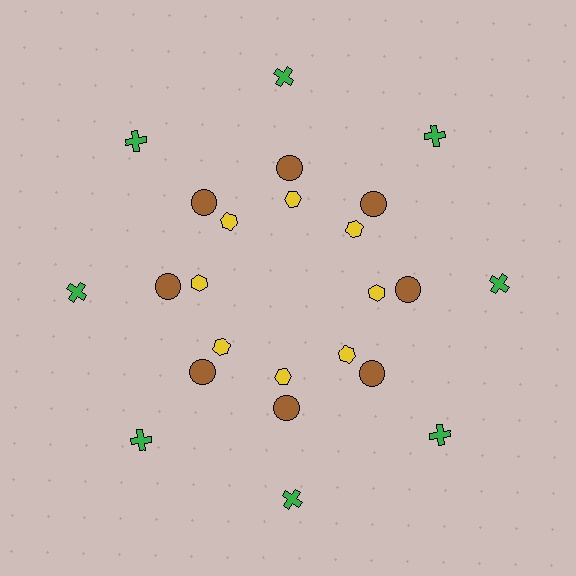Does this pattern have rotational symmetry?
Yes, this pattern has 8-fold rotational symmetry. It looks the same after rotating 45 degrees around the center.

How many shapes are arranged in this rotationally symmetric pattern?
There are 24 shapes, arranged in 8 groups of 3.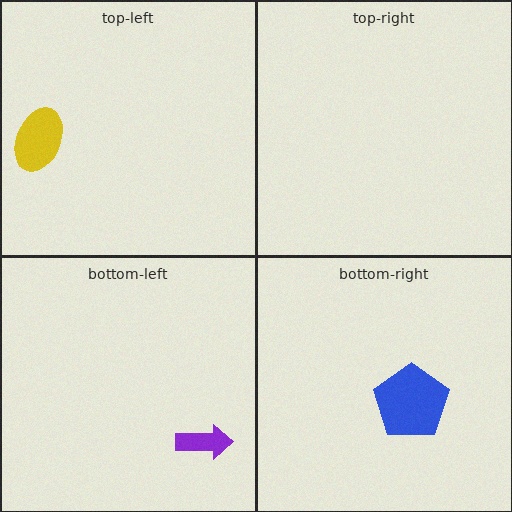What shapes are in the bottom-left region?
The purple arrow.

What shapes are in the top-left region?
The yellow ellipse.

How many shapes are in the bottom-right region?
1.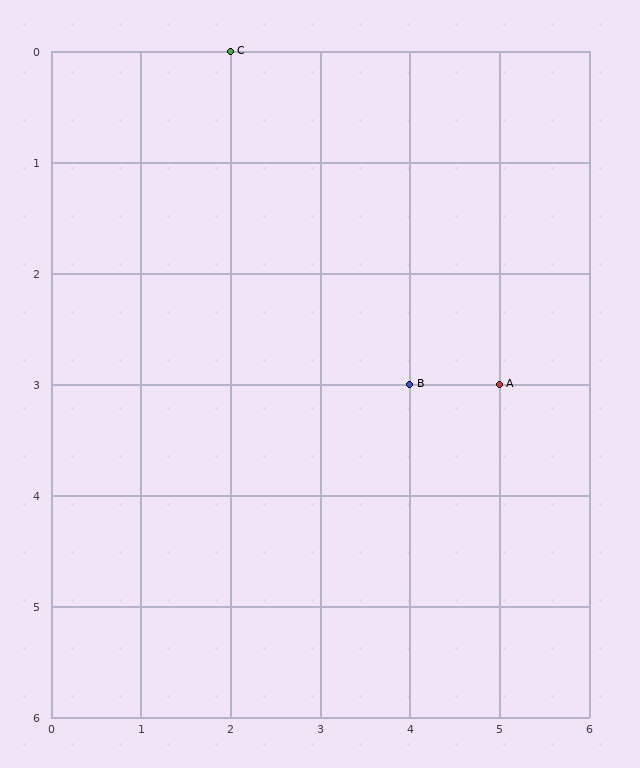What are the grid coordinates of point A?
Point A is at grid coordinates (5, 3).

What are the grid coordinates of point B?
Point B is at grid coordinates (4, 3).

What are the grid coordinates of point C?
Point C is at grid coordinates (2, 0).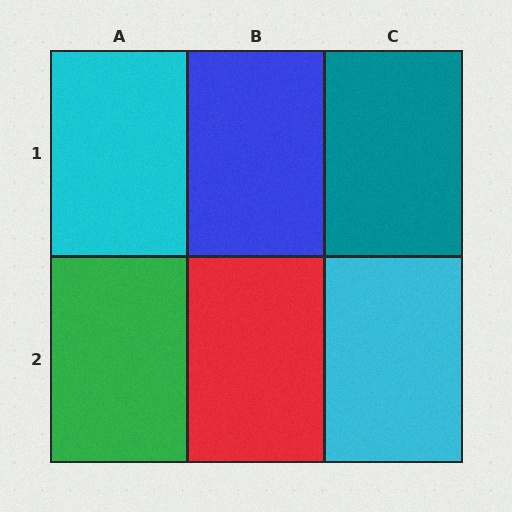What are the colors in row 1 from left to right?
Cyan, blue, teal.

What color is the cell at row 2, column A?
Green.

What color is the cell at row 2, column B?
Red.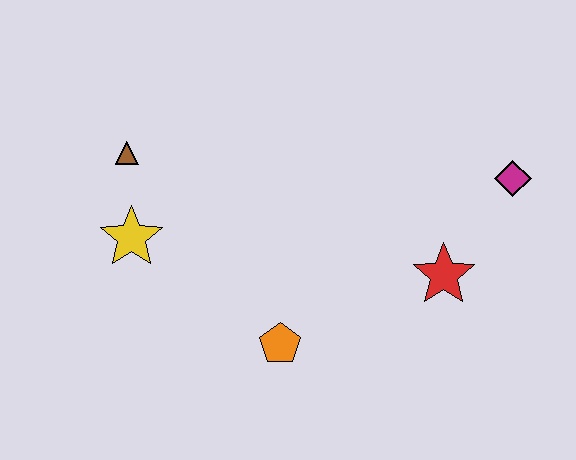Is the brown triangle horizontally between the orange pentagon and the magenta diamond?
No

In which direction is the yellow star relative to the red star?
The yellow star is to the left of the red star.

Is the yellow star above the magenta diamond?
No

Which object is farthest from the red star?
The brown triangle is farthest from the red star.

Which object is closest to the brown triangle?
The yellow star is closest to the brown triangle.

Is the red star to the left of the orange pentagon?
No